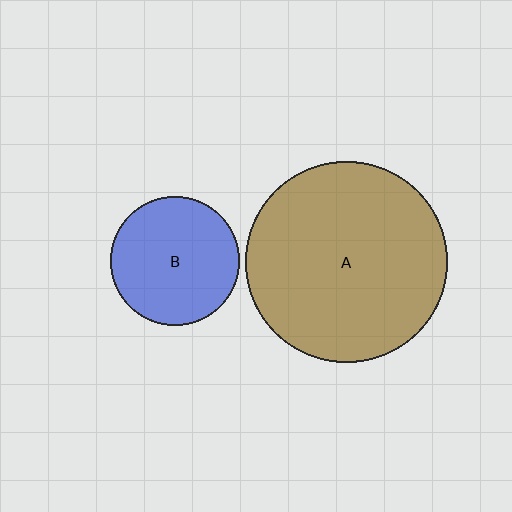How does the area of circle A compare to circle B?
Approximately 2.4 times.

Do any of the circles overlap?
No, none of the circles overlap.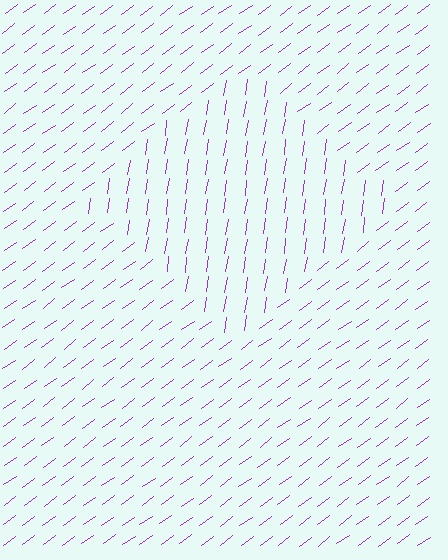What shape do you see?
I see a diamond.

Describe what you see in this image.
The image is filled with small purple line segments. A diamond region in the image has lines oriented differently from the surrounding lines, creating a visible texture boundary.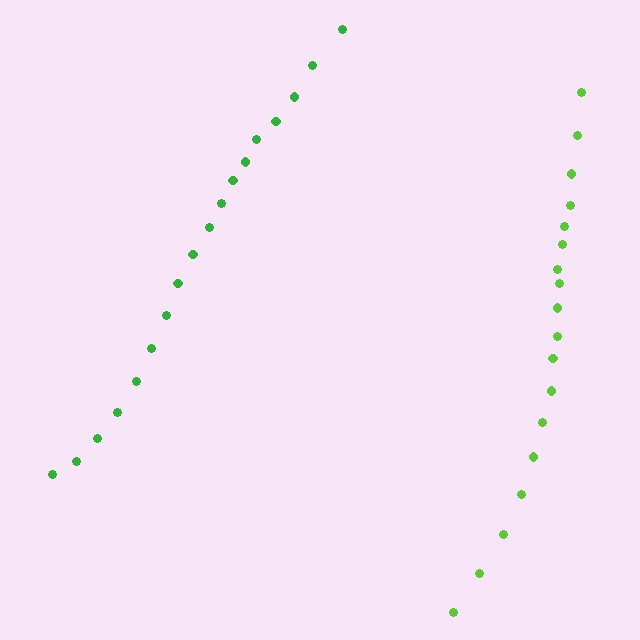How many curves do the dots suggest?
There are 2 distinct paths.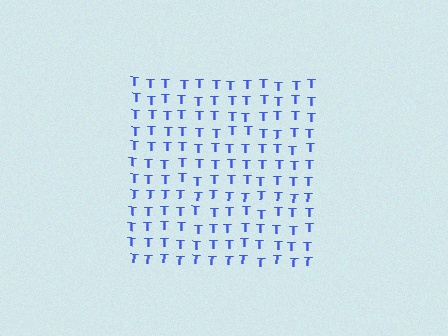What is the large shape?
The large shape is a square.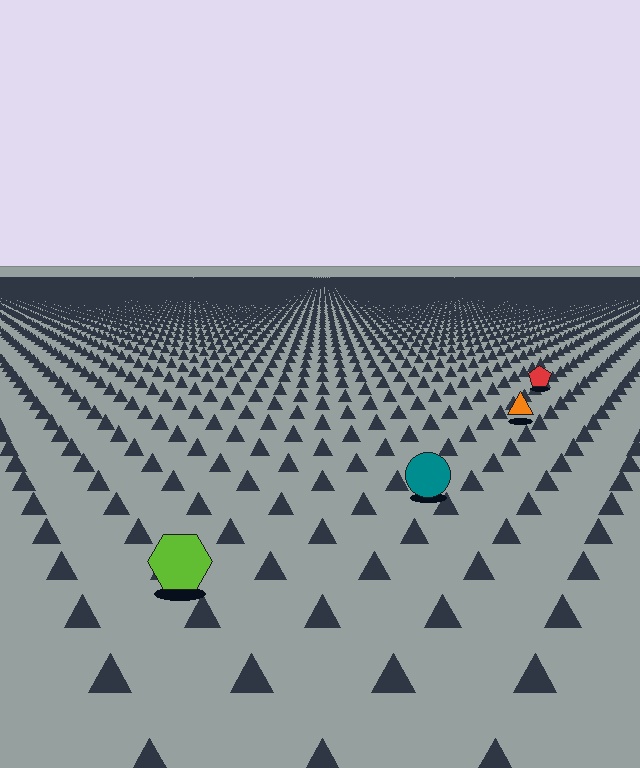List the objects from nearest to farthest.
From nearest to farthest: the lime hexagon, the teal circle, the orange triangle, the red pentagon.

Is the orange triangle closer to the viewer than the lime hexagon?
No. The lime hexagon is closer — you can tell from the texture gradient: the ground texture is coarser near it.